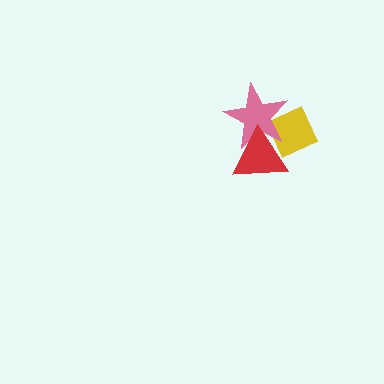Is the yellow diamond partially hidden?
Yes, it is partially covered by another shape.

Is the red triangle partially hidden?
No, no other shape covers it.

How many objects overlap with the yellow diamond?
2 objects overlap with the yellow diamond.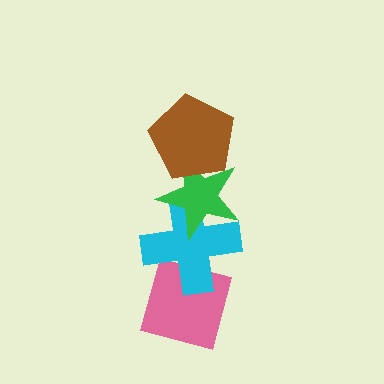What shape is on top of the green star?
The brown pentagon is on top of the green star.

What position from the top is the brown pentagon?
The brown pentagon is 1st from the top.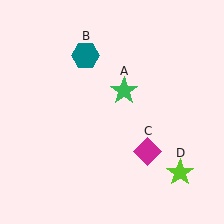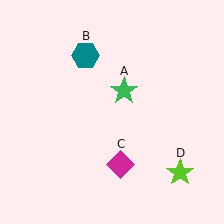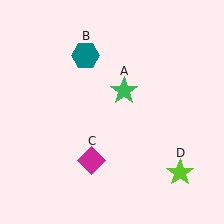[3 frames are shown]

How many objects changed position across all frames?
1 object changed position: magenta diamond (object C).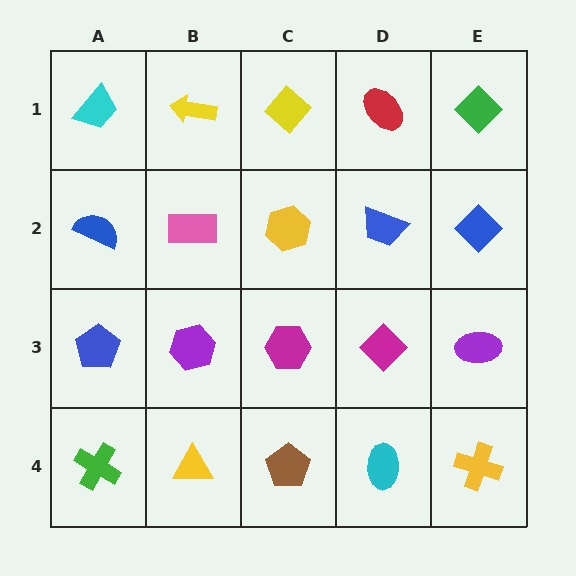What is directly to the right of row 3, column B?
A magenta hexagon.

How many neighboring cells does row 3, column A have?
3.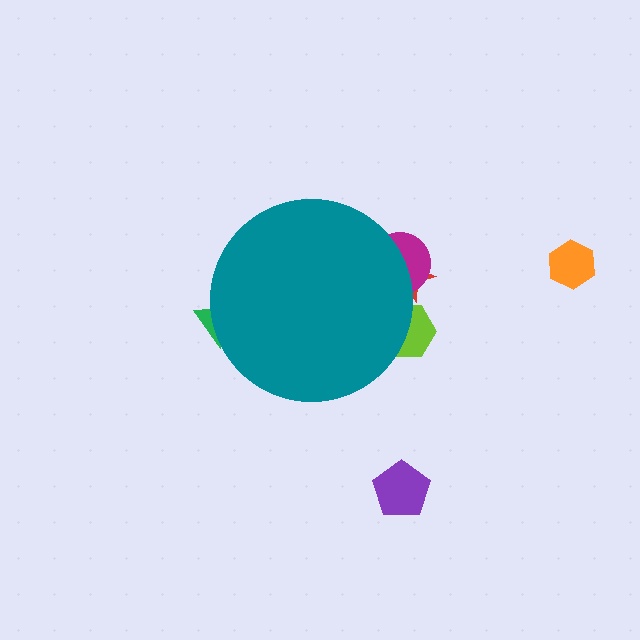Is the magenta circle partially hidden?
Yes, the magenta circle is partially hidden behind the teal circle.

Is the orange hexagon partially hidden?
No, the orange hexagon is fully visible.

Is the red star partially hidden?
Yes, the red star is partially hidden behind the teal circle.